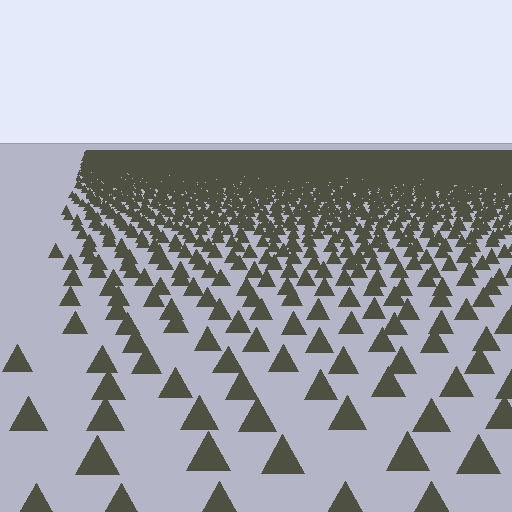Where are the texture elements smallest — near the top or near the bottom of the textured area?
Near the top.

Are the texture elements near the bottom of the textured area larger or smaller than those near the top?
Larger. Near the bottom, elements are closer to the viewer and appear at a bigger on-screen size.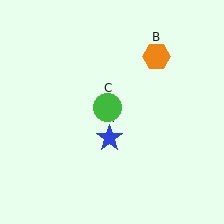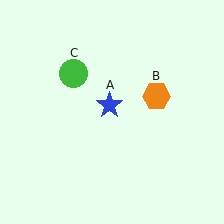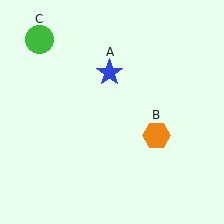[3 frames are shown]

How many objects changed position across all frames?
3 objects changed position: blue star (object A), orange hexagon (object B), green circle (object C).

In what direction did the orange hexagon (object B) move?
The orange hexagon (object B) moved down.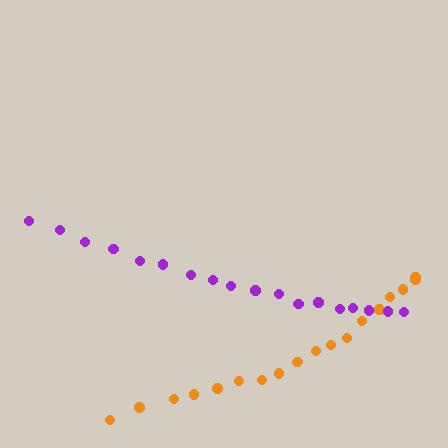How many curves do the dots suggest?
There are 2 distinct paths.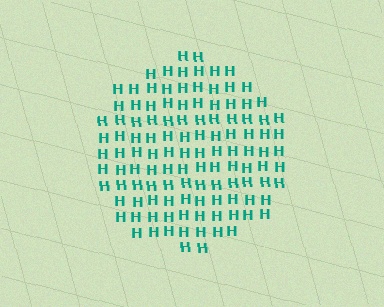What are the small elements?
The small elements are letter H's.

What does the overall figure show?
The overall figure shows a circle.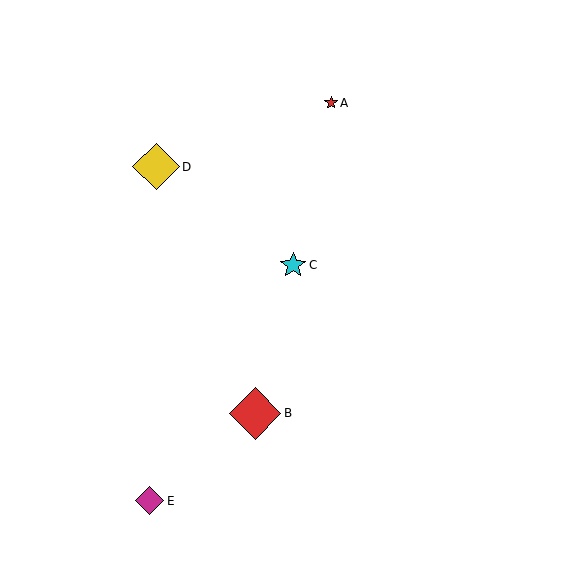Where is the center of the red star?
The center of the red star is at (331, 103).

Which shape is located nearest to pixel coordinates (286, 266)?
The cyan star (labeled C) at (293, 265) is nearest to that location.